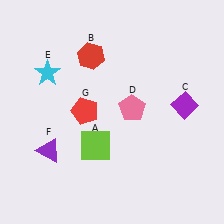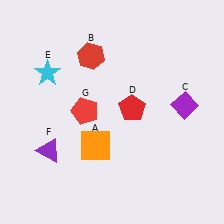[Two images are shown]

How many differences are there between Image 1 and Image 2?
There are 2 differences between the two images.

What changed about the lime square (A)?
In Image 1, A is lime. In Image 2, it changed to orange.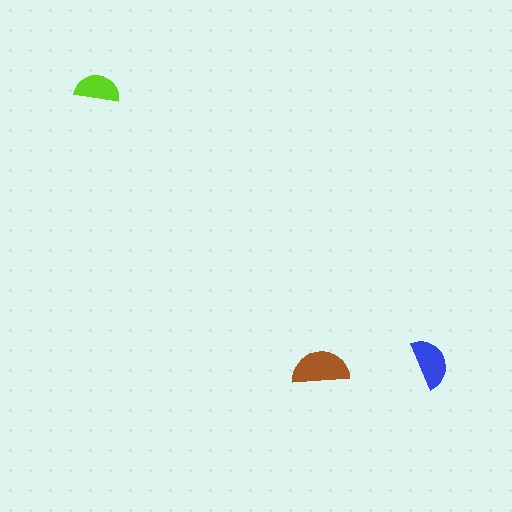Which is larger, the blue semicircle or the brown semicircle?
The brown one.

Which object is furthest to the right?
The blue semicircle is rightmost.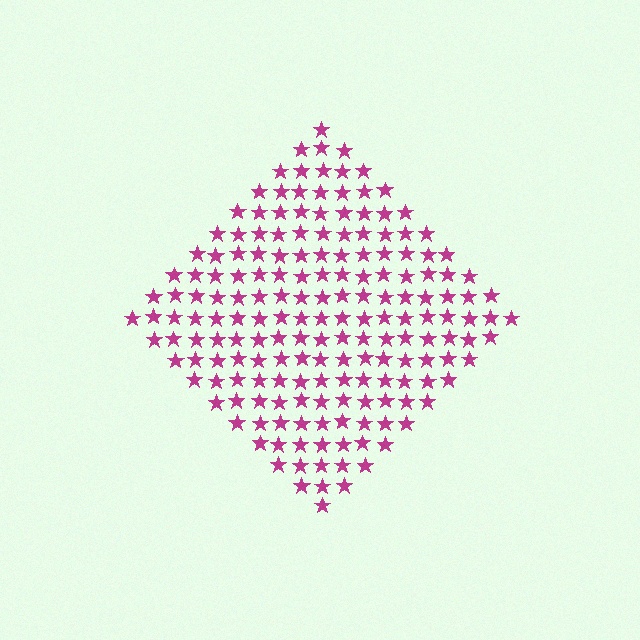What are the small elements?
The small elements are stars.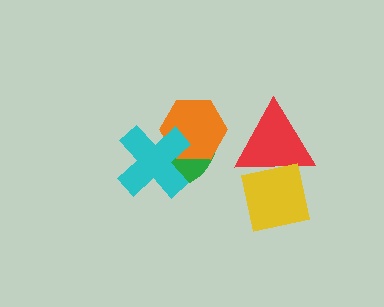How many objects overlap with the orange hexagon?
2 objects overlap with the orange hexagon.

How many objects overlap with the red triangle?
1 object overlaps with the red triangle.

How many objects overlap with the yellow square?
1 object overlaps with the yellow square.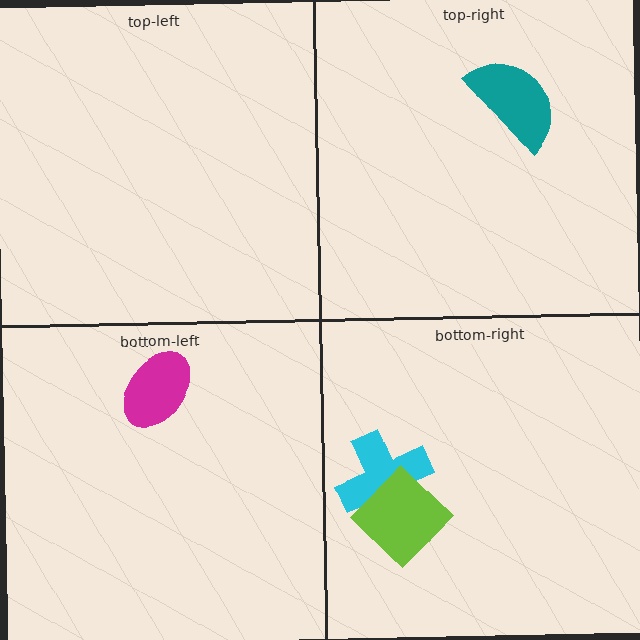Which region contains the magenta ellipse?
The bottom-left region.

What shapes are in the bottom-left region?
The magenta ellipse.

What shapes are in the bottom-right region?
The cyan cross, the lime diamond.